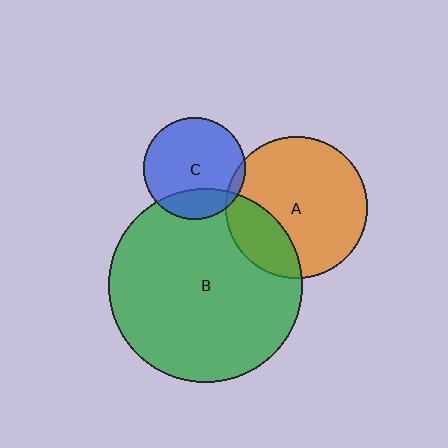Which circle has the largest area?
Circle B (green).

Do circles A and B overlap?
Yes.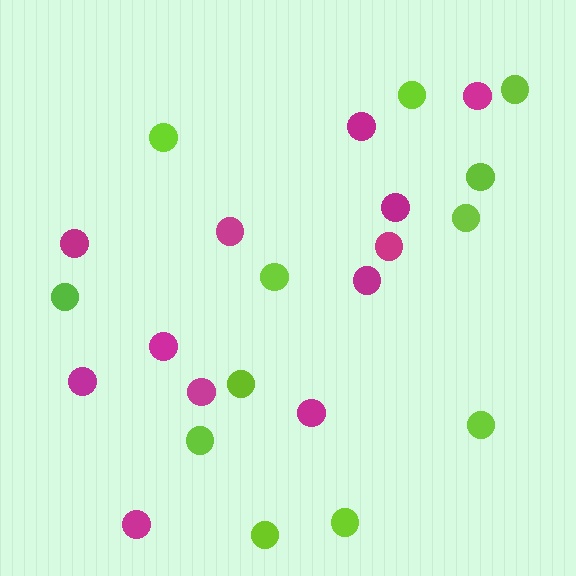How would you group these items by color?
There are 2 groups: one group of magenta circles (12) and one group of lime circles (12).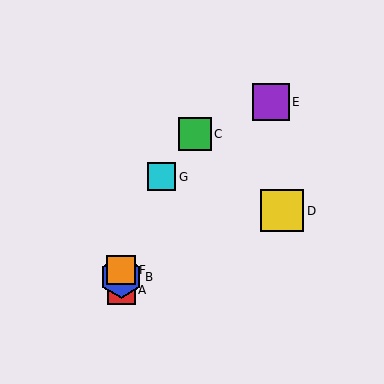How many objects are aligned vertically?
3 objects (A, B, F) are aligned vertically.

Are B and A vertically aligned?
Yes, both are at x≈121.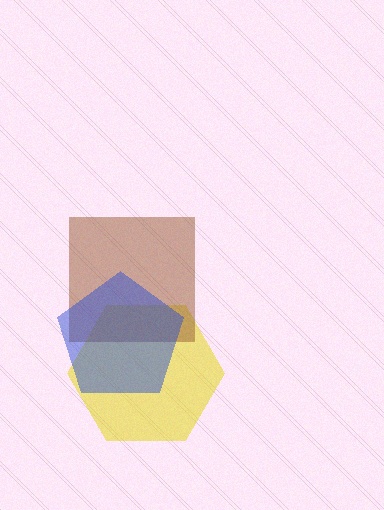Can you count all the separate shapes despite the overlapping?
Yes, there are 3 separate shapes.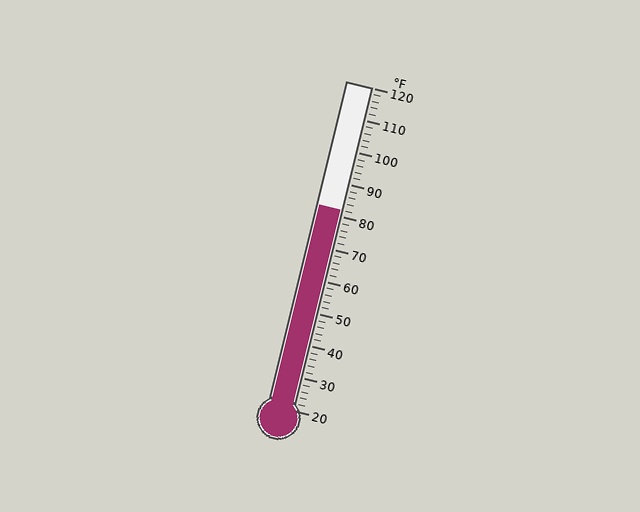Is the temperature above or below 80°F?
The temperature is above 80°F.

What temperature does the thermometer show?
The thermometer shows approximately 82°F.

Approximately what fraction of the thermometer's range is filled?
The thermometer is filled to approximately 60% of its range.